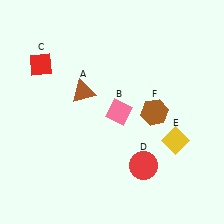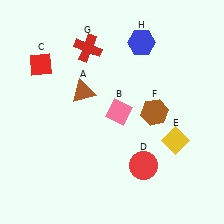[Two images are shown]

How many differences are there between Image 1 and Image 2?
There are 2 differences between the two images.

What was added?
A red cross (G), a blue hexagon (H) were added in Image 2.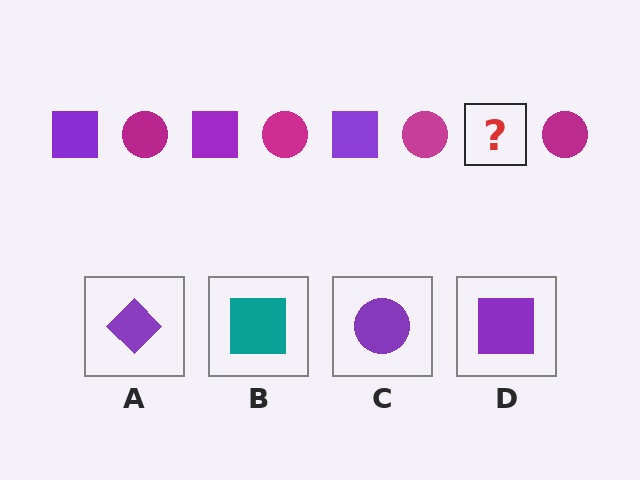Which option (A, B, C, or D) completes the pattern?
D.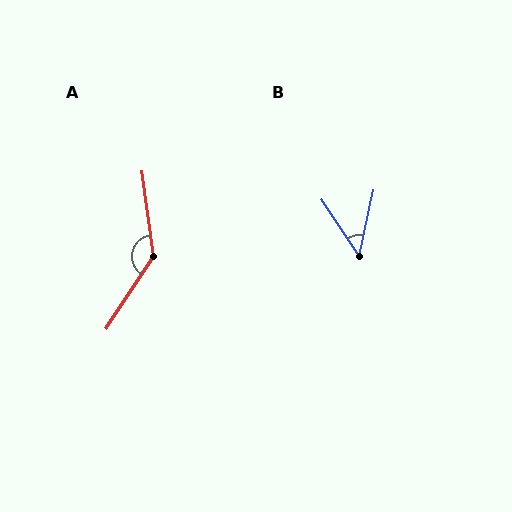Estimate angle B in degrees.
Approximately 45 degrees.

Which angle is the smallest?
B, at approximately 45 degrees.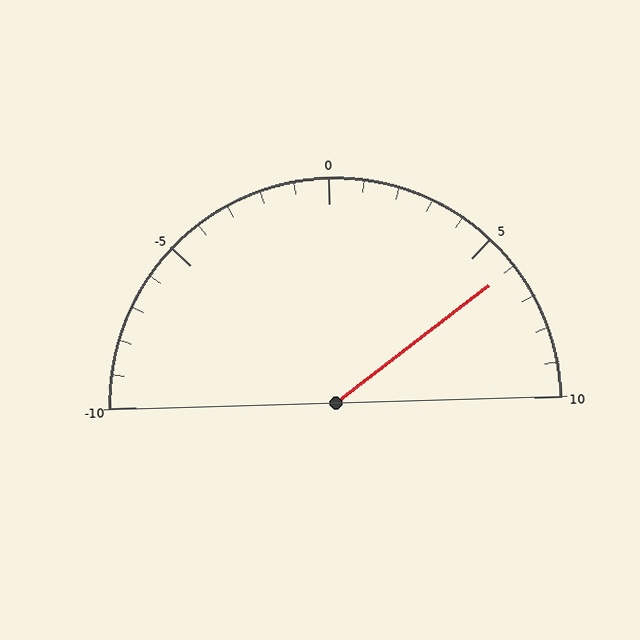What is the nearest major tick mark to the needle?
The nearest major tick mark is 5.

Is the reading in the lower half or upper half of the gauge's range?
The reading is in the upper half of the range (-10 to 10).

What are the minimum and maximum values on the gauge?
The gauge ranges from -10 to 10.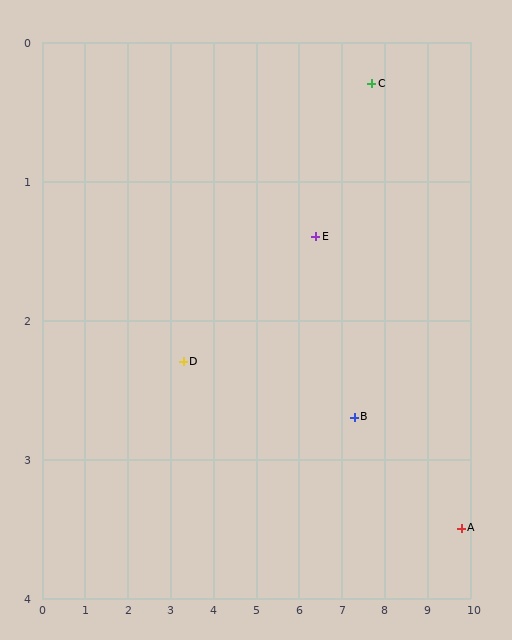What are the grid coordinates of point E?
Point E is at approximately (6.4, 1.4).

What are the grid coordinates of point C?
Point C is at approximately (7.7, 0.3).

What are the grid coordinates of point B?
Point B is at approximately (7.3, 2.7).